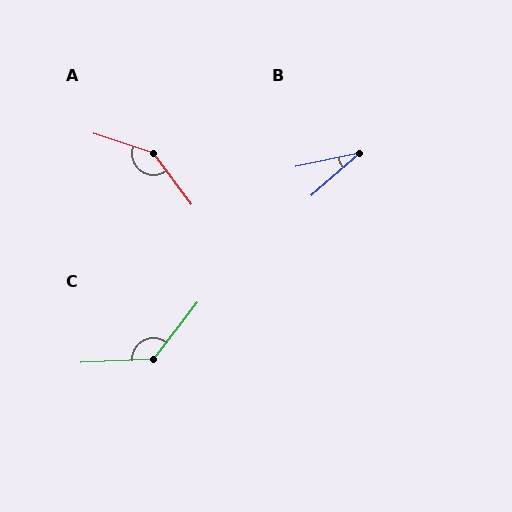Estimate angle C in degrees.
Approximately 131 degrees.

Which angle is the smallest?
B, at approximately 30 degrees.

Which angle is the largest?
A, at approximately 145 degrees.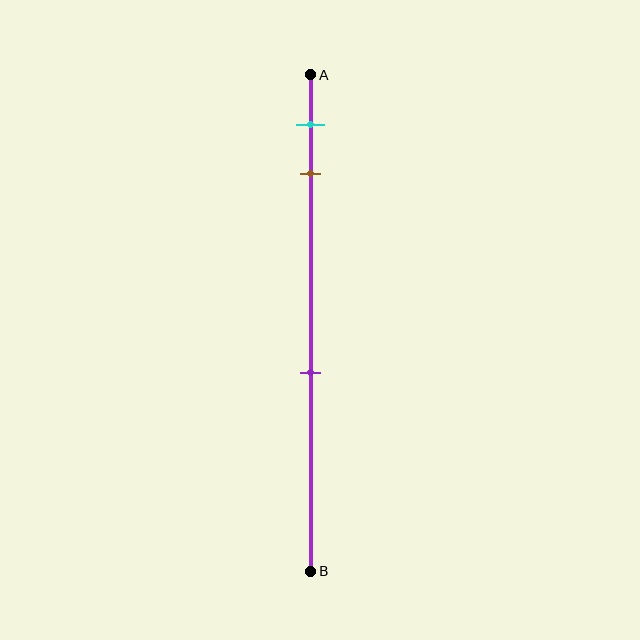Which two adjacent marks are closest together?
The cyan and brown marks are the closest adjacent pair.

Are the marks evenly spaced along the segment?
No, the marks are not evenly spaced.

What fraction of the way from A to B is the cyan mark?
The cyan mark is approximately 10% (0.1) of the way from A to B.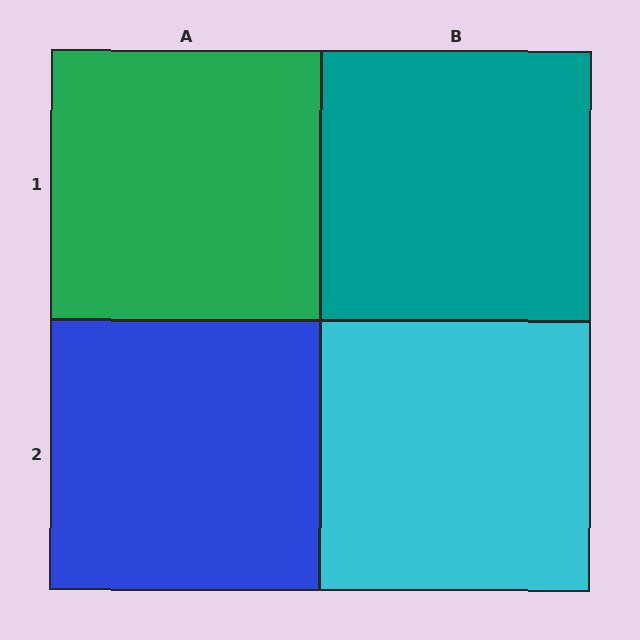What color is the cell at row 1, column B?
Teal.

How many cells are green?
1 cell is green.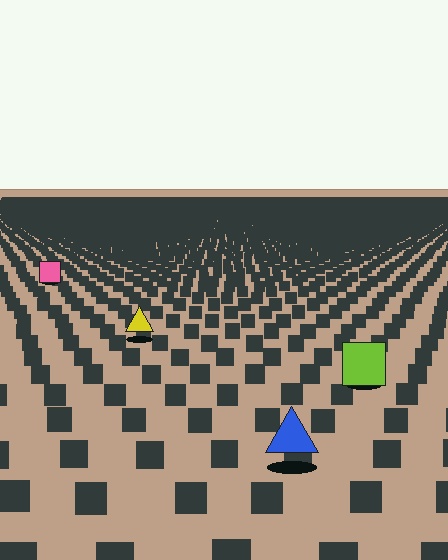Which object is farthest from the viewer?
The pink square is farthest from the viewer. It appears smaller and the ground texture around it is denser.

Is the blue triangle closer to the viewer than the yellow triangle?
Yes. The blue triangle is closer — you can tell from the texture gradient: the ground texture is coarser near it.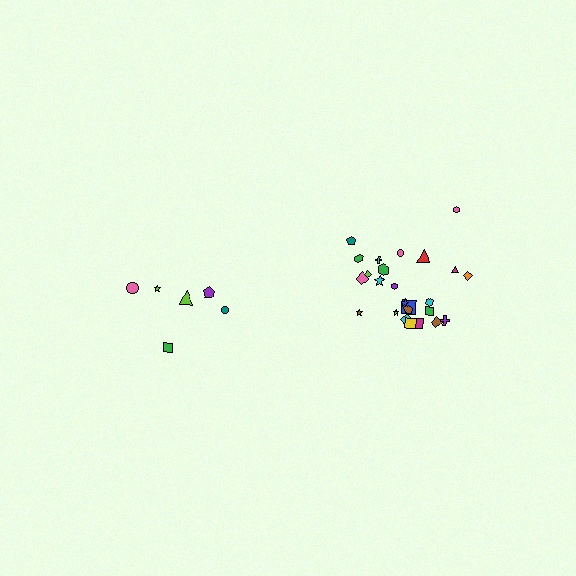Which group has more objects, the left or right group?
The right group.